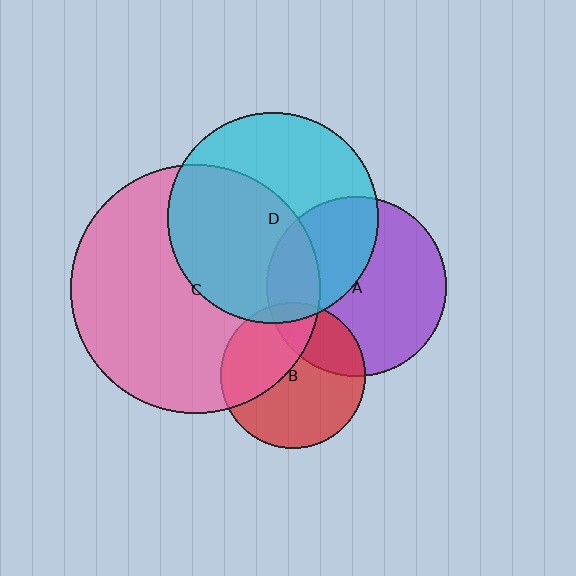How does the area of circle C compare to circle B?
Approximately 3.0 times.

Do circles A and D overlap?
Yes.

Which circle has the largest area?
Circle C (pink).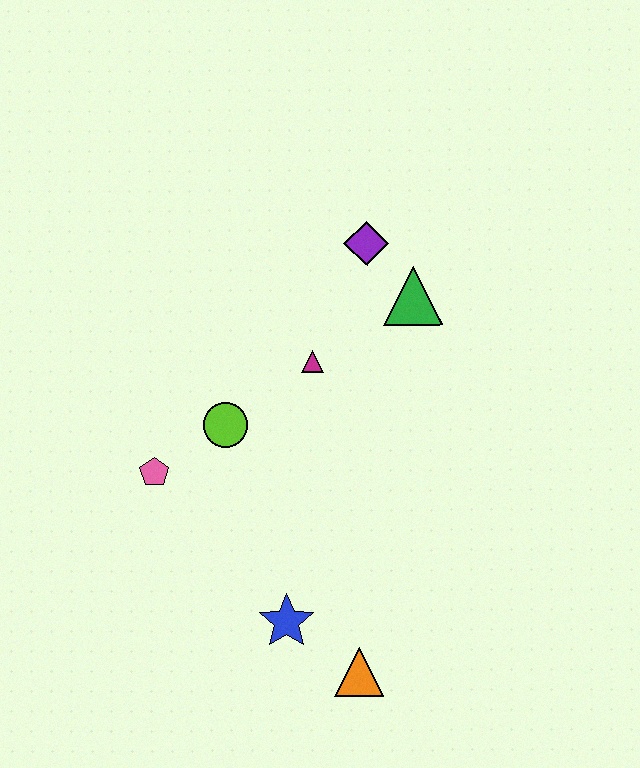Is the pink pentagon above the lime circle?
No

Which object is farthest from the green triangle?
The orange triangle is farthest from the green triangle.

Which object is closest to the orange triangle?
The blue star is closest to the orange triangle.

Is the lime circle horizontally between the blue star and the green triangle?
No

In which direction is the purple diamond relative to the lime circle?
The purple diamond is above the lime circle.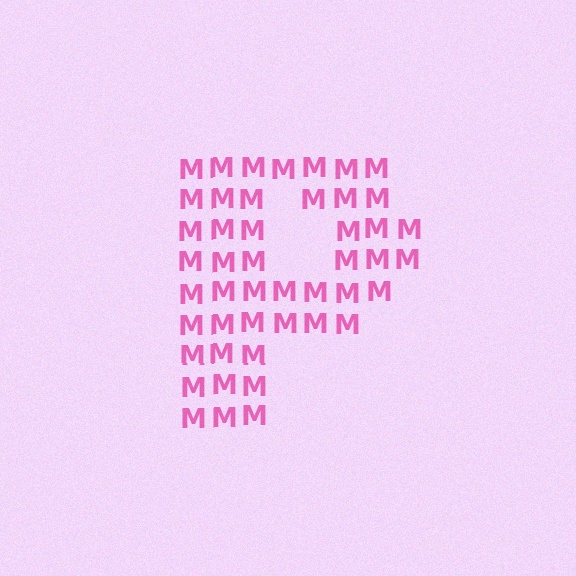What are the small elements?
The small elements are letter M's.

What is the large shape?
The large shape is the letter P.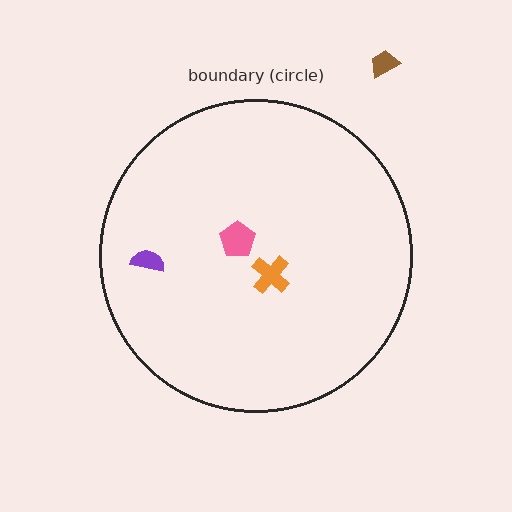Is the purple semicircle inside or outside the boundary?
Inside.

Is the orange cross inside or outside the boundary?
Inside.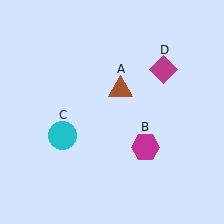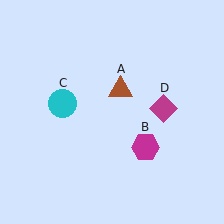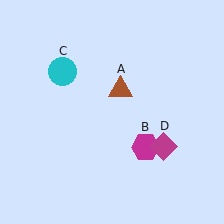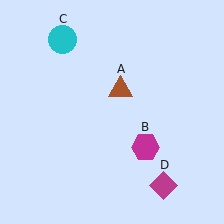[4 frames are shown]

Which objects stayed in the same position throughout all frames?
Brown triangle (object A) and magenta hexagon (object B) remained stationary.